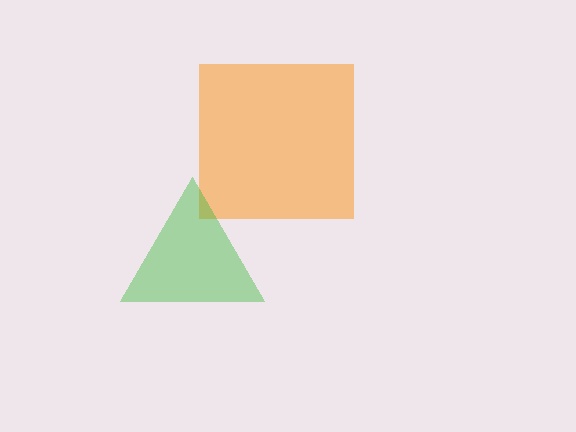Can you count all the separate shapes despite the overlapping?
Yes, there are 2 separate shapes.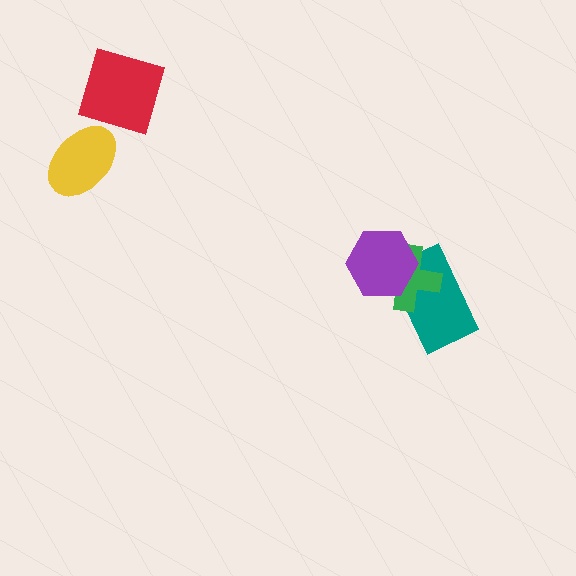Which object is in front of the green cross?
The purple hexagon is in front of the green cross.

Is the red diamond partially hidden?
No, no other shape covers it.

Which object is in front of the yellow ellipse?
The red diamond is in front of the yellow ellipse.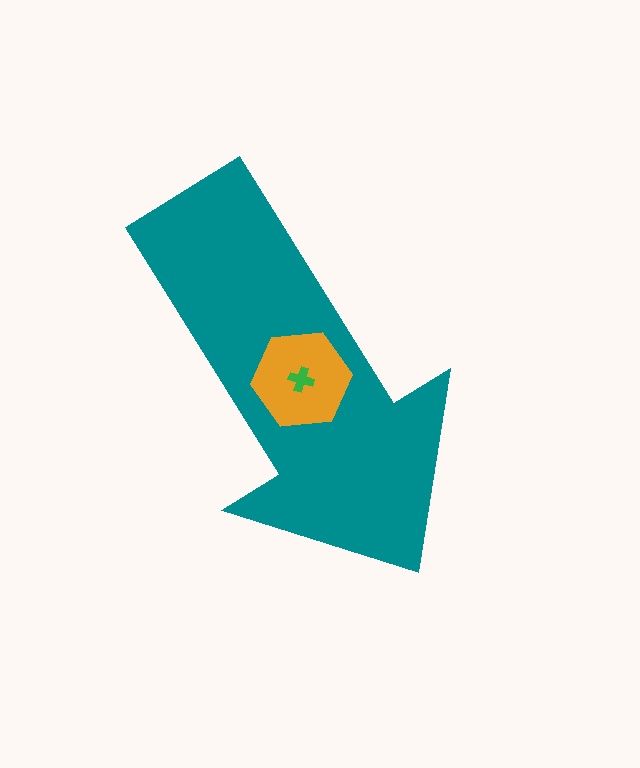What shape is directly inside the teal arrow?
The orange hexagon.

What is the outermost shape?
The teal arrow.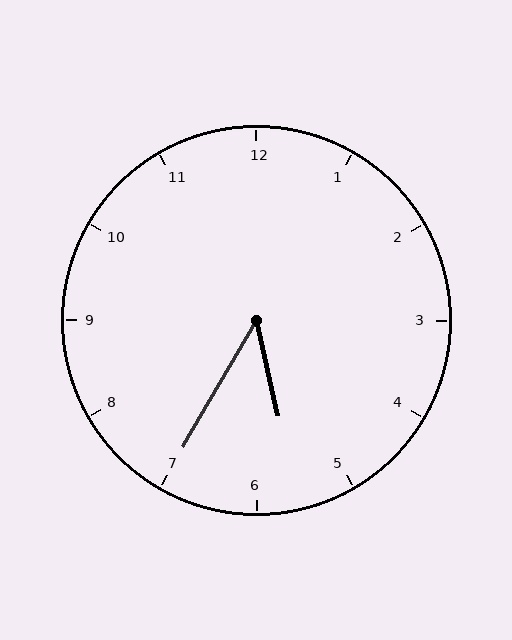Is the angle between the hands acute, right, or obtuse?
It is acute.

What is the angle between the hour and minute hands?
Approximately 42 degrees.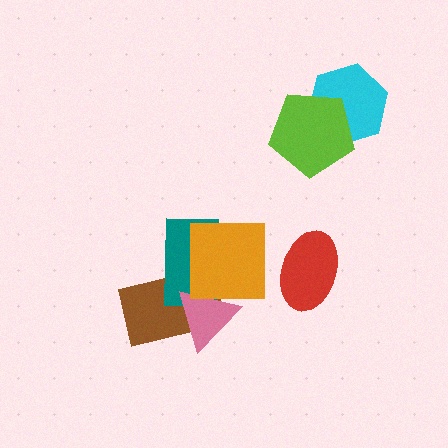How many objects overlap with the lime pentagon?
1 object overlaps with the lime pentagon.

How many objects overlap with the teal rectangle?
3 objects overlap with the teal rectangle.